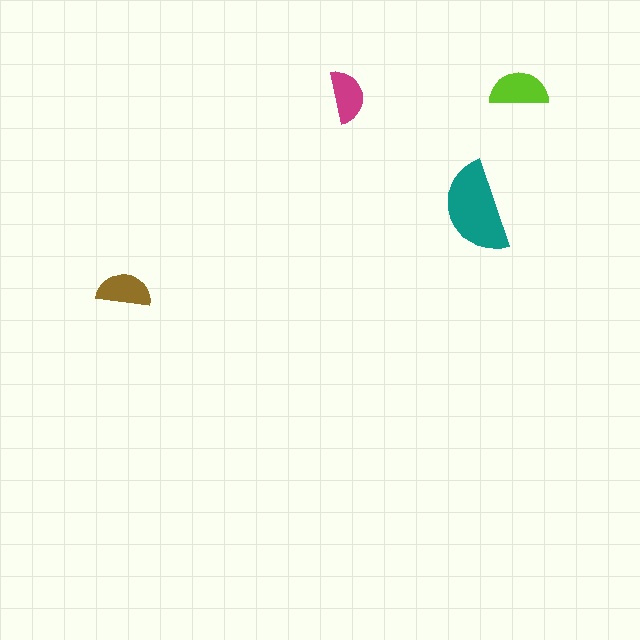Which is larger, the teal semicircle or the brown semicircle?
The teal one.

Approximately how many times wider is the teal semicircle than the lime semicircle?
About 1.5 times wider.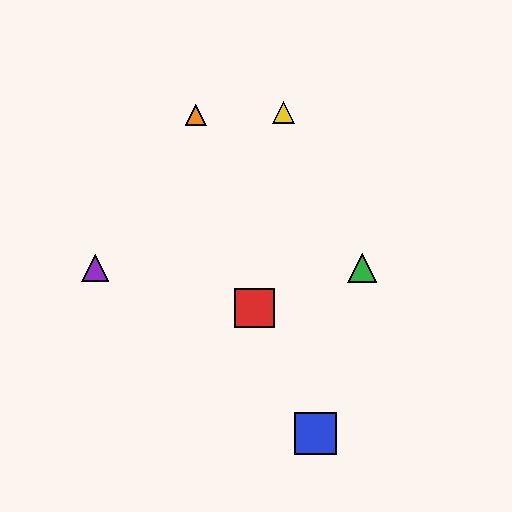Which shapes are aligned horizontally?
The green triangle, the purple triangle are aligned horizontally.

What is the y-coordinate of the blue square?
The blue square is at y≈433.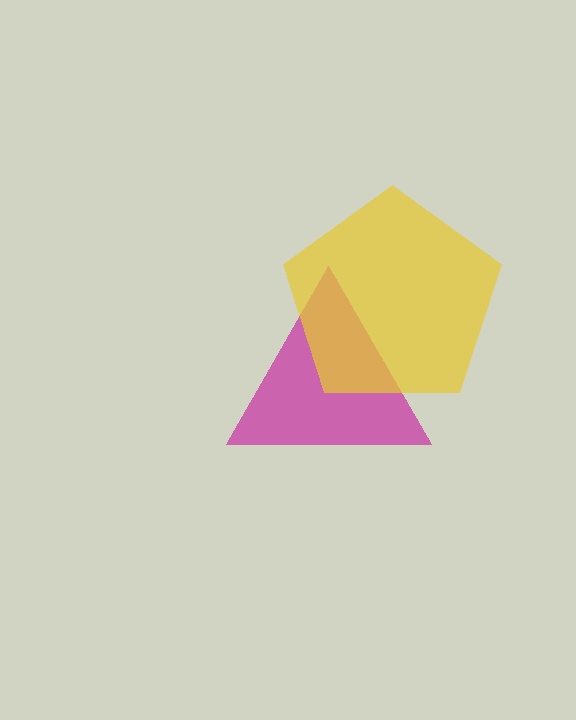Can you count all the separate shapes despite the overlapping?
Yes, there are 2 separate shapes.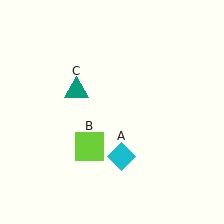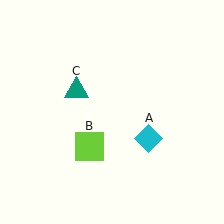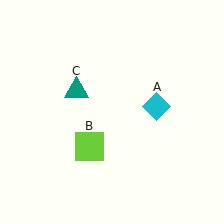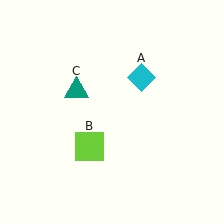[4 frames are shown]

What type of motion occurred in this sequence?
The cyan diamond (object A) rotated counterclockwise around the center of the scene.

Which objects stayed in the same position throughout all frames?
Lime square (object B) and teal triangle (object C) remained stationary.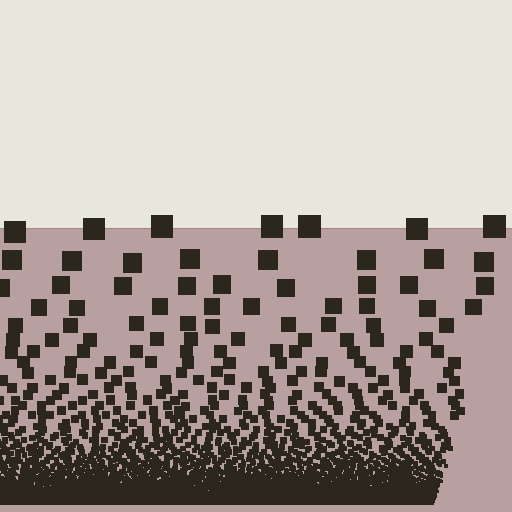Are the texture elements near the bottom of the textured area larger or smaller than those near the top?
Smaller. The gradient is inverted — elements near the bottom are smaller and denser.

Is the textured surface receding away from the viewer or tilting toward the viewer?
The surface appears to tilt toward the viewer. Texture elements get larger and sparser toward the top.